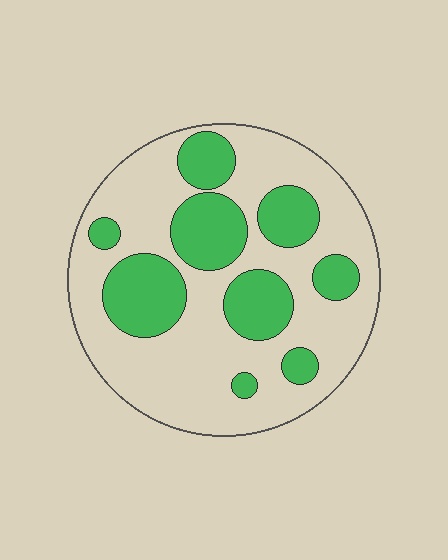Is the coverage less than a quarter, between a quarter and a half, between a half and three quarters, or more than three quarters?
Between a quarter and a half.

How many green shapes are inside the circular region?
9.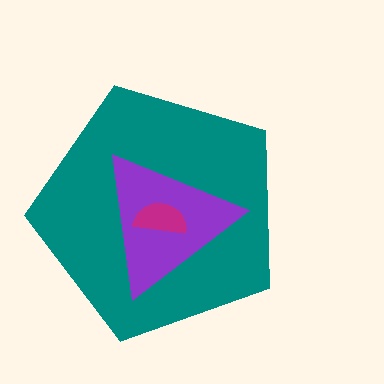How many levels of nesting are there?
3.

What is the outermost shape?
The teal pentagon.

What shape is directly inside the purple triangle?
The magenta semicircle.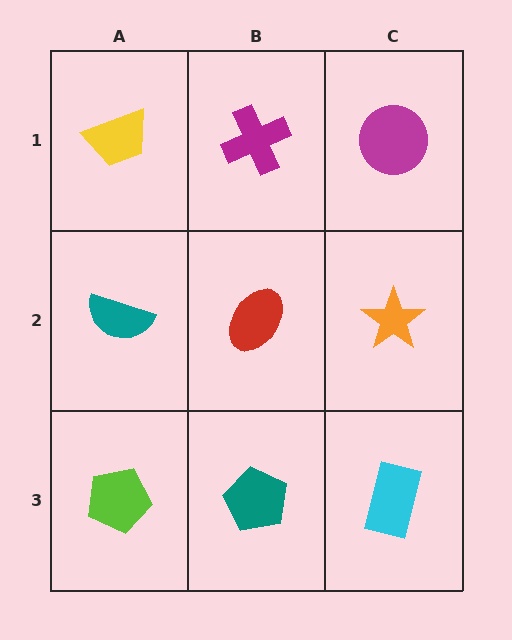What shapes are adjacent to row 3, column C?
An orange star (row 2, column C), a teal pentagon (row 3, column B).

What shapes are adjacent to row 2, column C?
A magenta circle (row 1, column C), a cyan rectangle (row 3, column C), a red ellipse (row 2, column B).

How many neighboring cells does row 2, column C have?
3.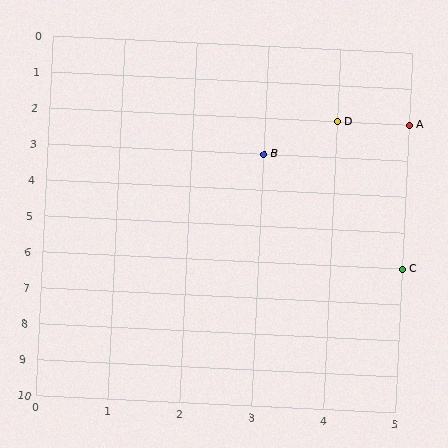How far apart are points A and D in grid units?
Points A and D are 1 column apart.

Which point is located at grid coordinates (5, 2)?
Point A is at (5, 2).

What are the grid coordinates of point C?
Point C is at grid coordinates (5, 6).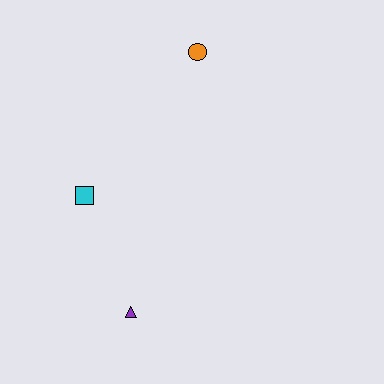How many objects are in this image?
There are 3 objects.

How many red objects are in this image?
There are no red objects.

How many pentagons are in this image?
There are no pentagons.